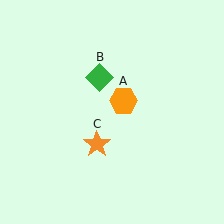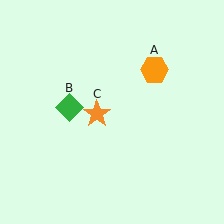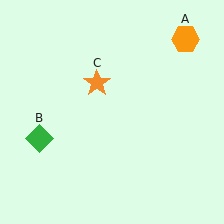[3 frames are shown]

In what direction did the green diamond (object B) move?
The green diamond (object B) moved down and to the left.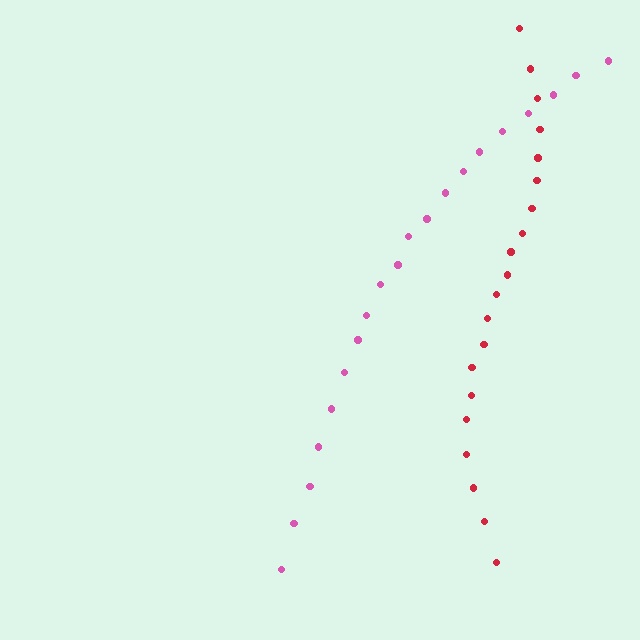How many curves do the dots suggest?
There are 2 distinct paths.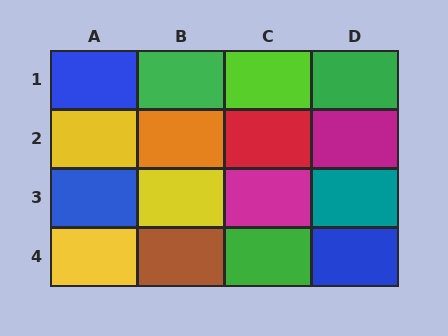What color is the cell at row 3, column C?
Magenta.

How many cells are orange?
1 cell is orange.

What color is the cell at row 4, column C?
Green.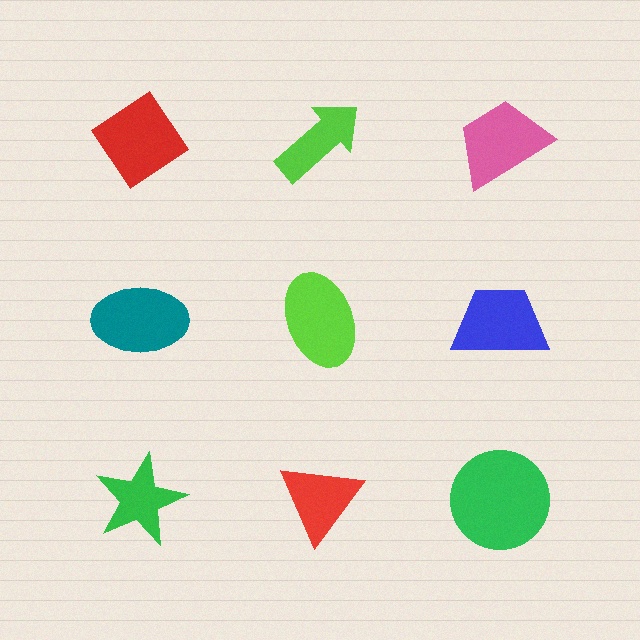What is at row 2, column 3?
A blue trapezoid.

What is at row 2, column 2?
A lime ellipse.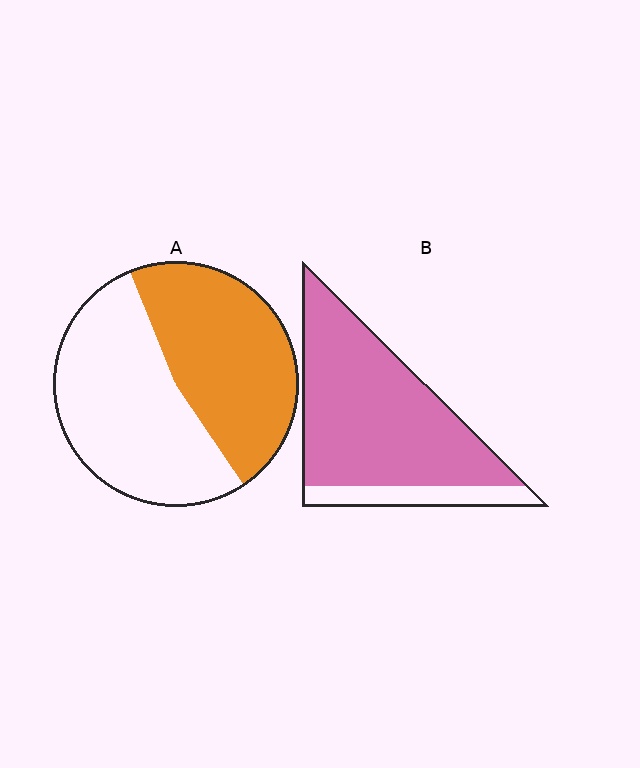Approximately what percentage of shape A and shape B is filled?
A is approximately 45% and B is approximately 85%.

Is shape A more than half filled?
Roughly half.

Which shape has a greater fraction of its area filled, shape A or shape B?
Shape B.